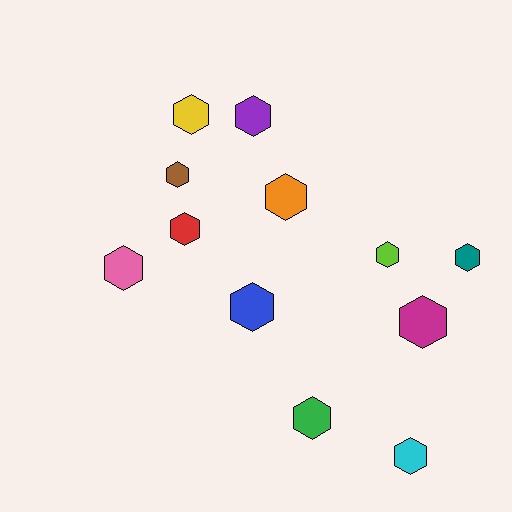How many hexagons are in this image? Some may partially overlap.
There are 12 hexagons.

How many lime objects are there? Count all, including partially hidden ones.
There is 1 lime object.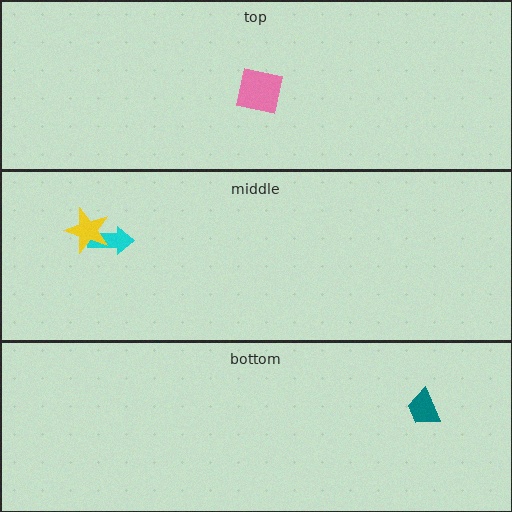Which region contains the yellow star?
The middle region.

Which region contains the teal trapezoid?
The bottom region.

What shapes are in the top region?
The pink square.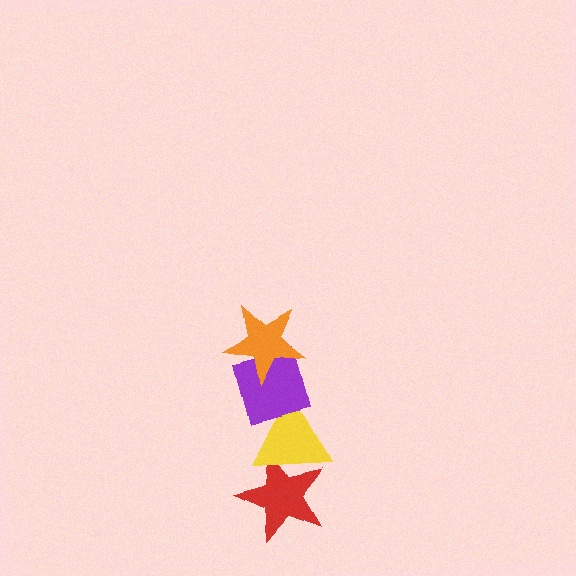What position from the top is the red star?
The red star is 4th from the top.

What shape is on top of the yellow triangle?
The purple square is on top of the yellow triangle.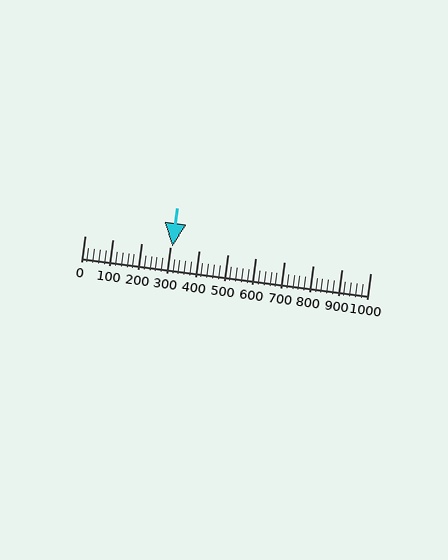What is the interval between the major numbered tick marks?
The major tick marks are spaced 100 units apart.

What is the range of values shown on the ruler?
The ruler shows values from 0 to 1000.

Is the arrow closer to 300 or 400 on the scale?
The arrow is closer to 300.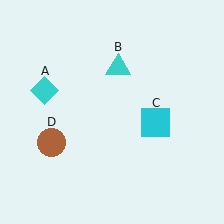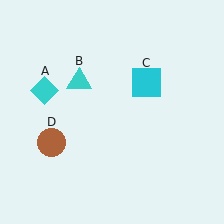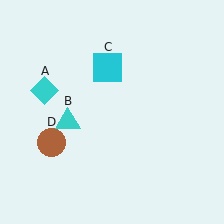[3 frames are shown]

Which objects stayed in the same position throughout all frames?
Cyan diamond (object A) and brown circle (object D) remained stationary.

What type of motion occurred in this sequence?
The cyan triangle (object B), cyan square (object C) rotated counterclockwise around the center of the scene.